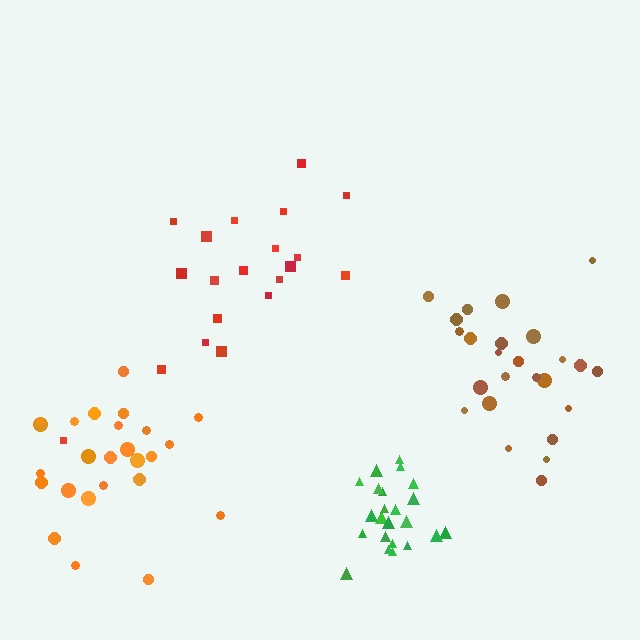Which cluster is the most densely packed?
Green.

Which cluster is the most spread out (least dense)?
Red.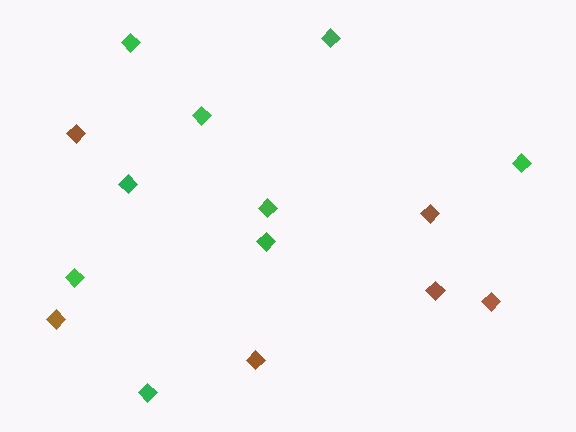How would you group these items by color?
There are 2 groups: one group of green diamonds (9) and one group of brown diamonds (6).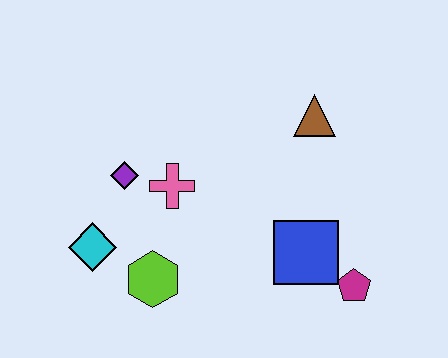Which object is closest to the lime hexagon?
The cyan diamond is closest to the lime hexagon.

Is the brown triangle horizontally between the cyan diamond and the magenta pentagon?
Yes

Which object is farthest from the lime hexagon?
The brown triangle is farthest from the lime hexagon.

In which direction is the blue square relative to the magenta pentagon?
The blue square is to the left of the magenta pentagon.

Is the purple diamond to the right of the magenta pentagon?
No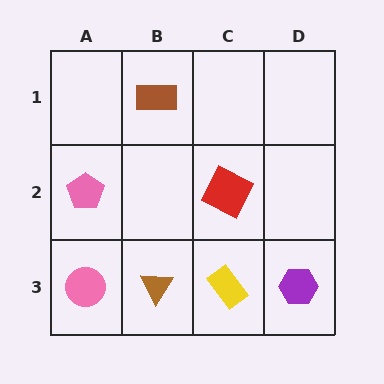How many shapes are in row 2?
2 shapes.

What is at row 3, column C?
A yellow rectangle.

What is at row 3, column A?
A pink circle.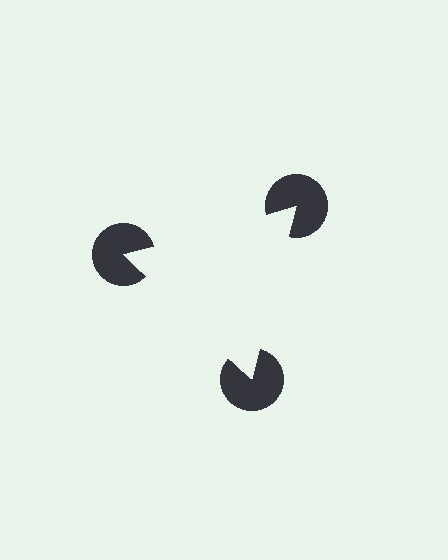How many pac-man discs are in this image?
There are 3 — one at each vertex of the illusory triangle.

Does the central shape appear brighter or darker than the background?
It typically appears slightly brighter than the background, even though no actual brightness change is drawn.